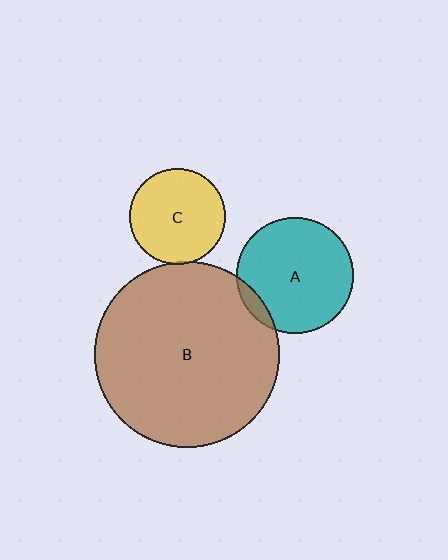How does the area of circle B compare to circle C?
Approximately 3.7 times.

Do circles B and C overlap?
Yes.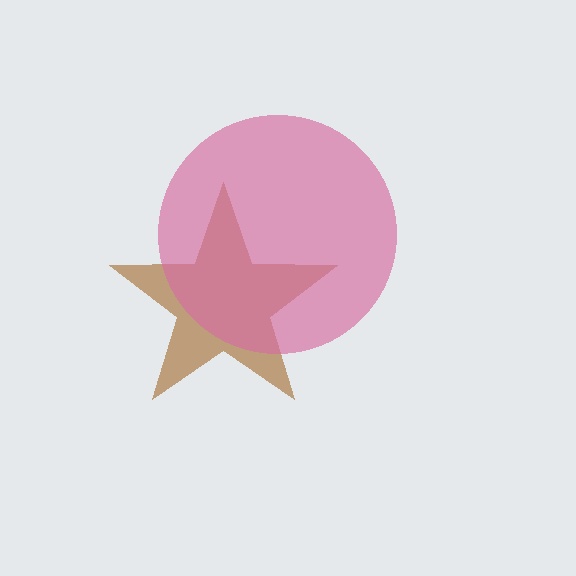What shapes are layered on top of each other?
The layered shapes are: a brown star, a pink circle.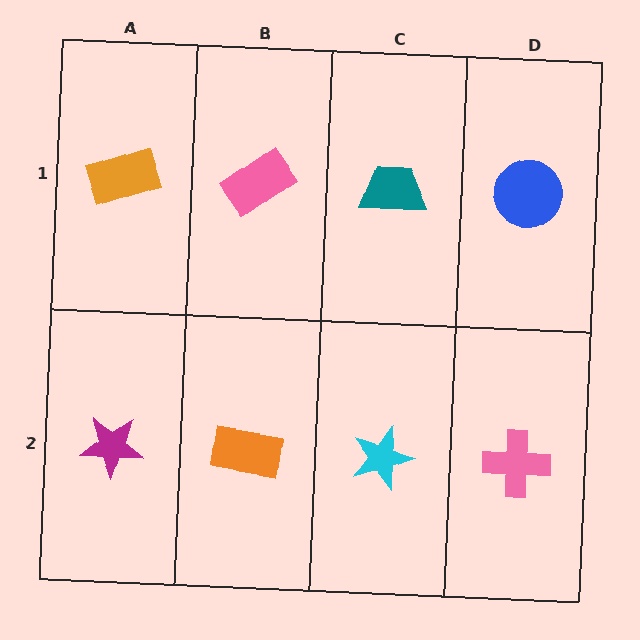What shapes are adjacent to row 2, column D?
A blue circle (row 1, column D), a cyan star (row 2, column C).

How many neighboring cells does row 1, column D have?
2.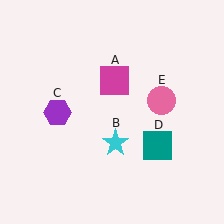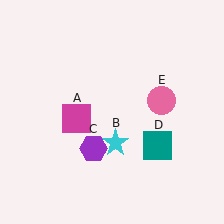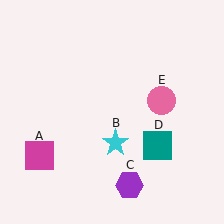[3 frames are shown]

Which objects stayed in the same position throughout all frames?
Cyan star (object B) and teal square (object D) and pink circle (object E) remained stationary.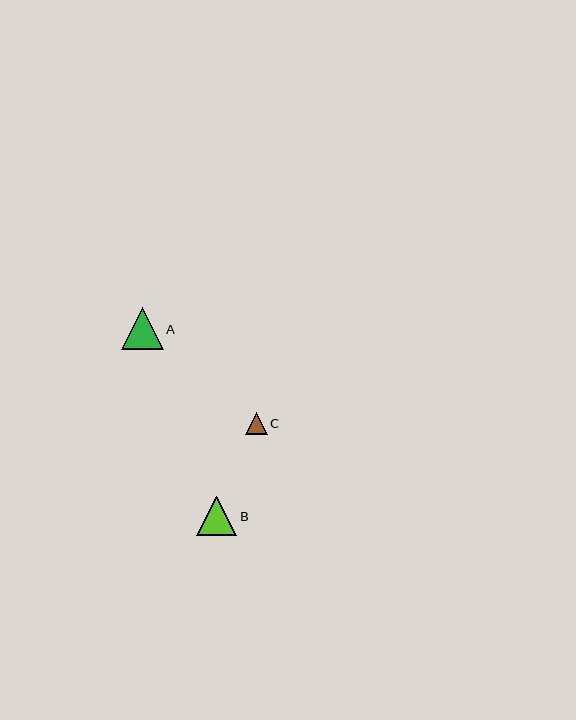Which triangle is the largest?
Triangle A is the largest with a size of approximately 42 pixels.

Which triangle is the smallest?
Triangle C is the smallest with a size of approximately 22 pixels.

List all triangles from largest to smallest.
From largest to smallest: A, B, C.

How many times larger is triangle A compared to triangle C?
Triangle A is approximately 1.9 times the size of triangle C.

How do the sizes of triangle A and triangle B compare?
Triangle A and triangle B are approximately the same size.